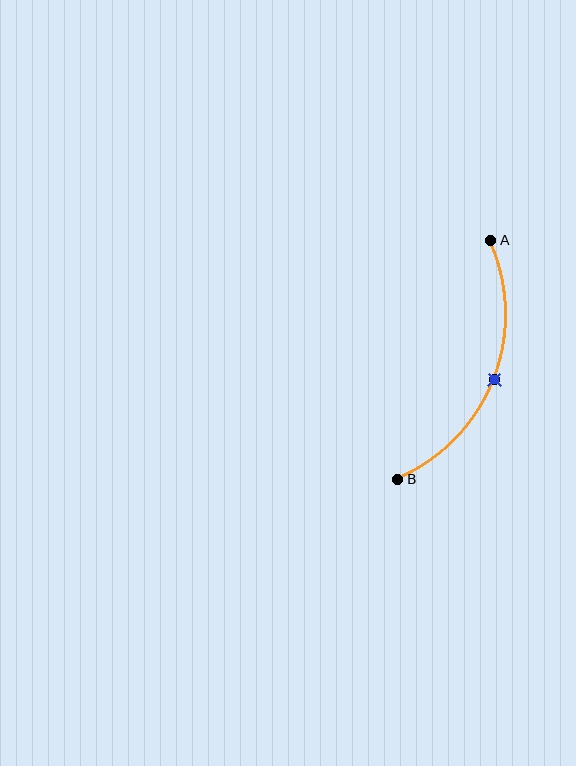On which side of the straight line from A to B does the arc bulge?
The arc bulges to the right of the straight line connecting A and B.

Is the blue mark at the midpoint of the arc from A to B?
Yes. The blue mark lies on the arc at equal arc-length from both A and B — it is the arc midpoint.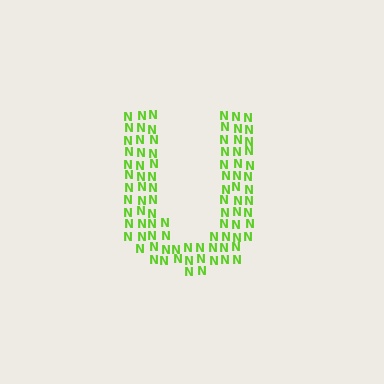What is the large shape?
The large shape is the letter U.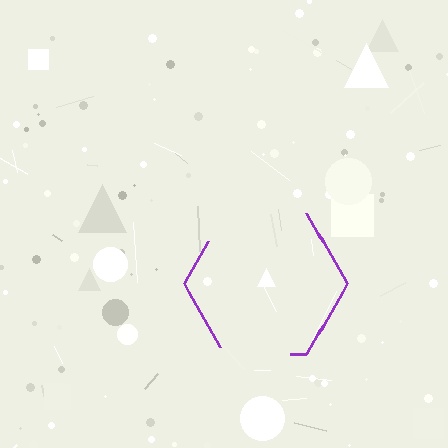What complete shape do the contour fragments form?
The contour fragments form a hexagon.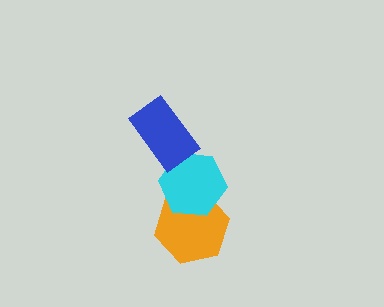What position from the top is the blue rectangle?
The blue rectangle is 1st from the top.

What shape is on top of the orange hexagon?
The cyan hexagon is on top of the orange hexagon.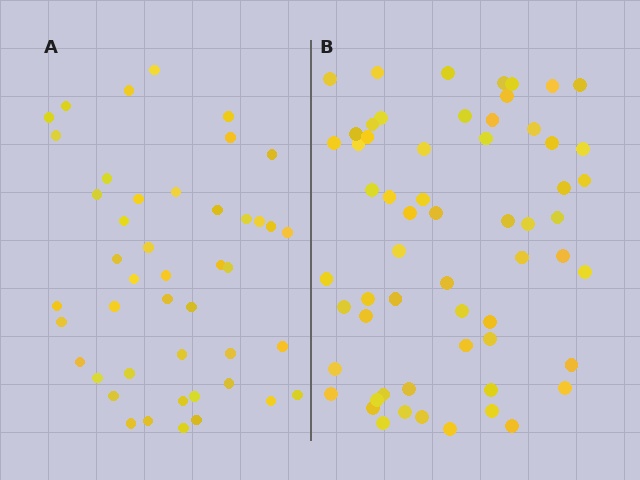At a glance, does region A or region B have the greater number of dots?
Region B (the right region) has more dots.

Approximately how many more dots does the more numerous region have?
Region B has approximately 15 more dots than region A.